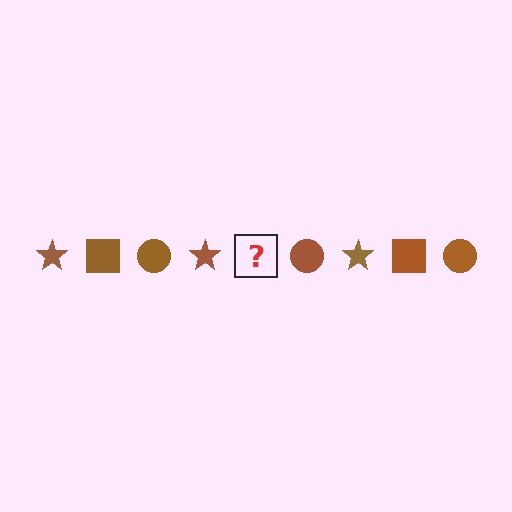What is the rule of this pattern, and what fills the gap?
The rule is that the pattern cycles through star, square, circle shapes in brown. The gap should be filled with a brown square.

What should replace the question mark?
The question mark should be replaced with a brown square.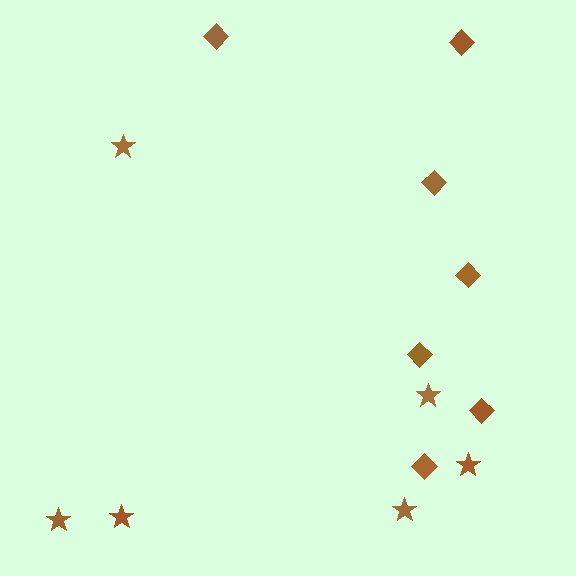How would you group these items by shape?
There are 2 groups: one group of diamonds (7) and one group of stars (6).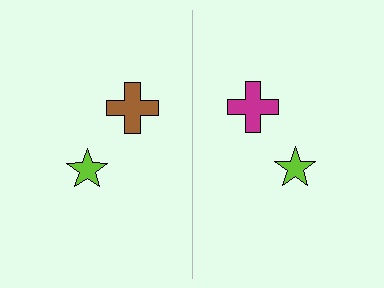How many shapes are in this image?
There are 4 shapes in this image.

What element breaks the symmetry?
The magenta cross on the right side breaks the symmetry — its mirror counterpart is brown.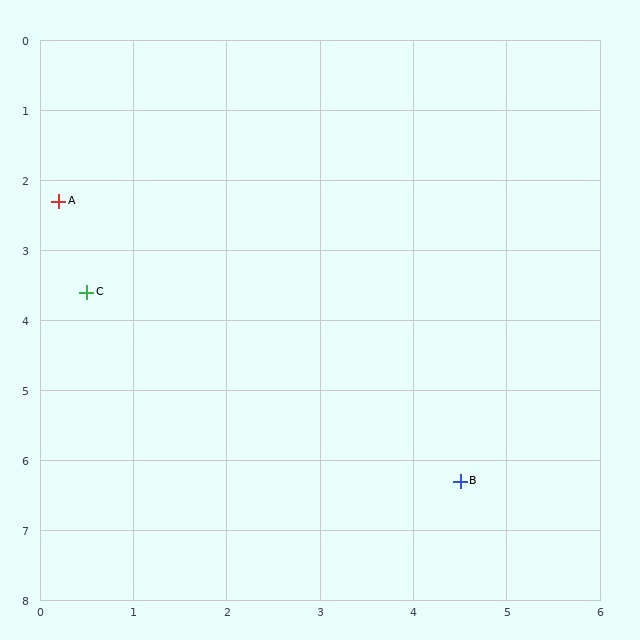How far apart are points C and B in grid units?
Points C and B are about 4.8 grid units apart.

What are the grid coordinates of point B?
Point B is at approximately (4.5, 6.3).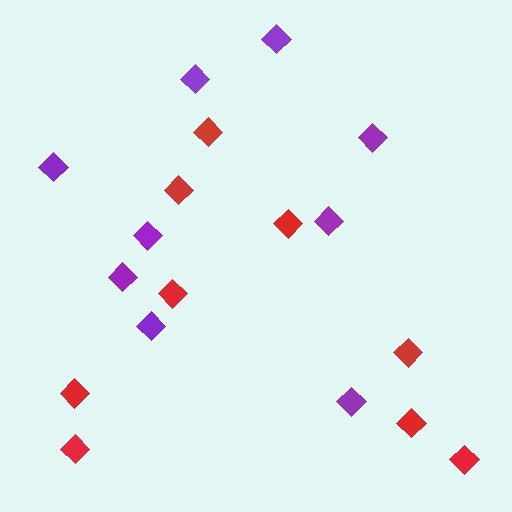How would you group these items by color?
There are 2 groups: one group of purple diamonds (9) and one group of red diamonds (9).